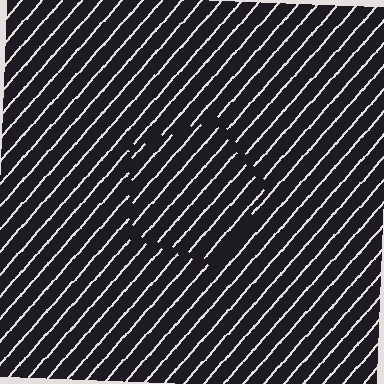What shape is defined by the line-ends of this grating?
An illusory pentagon. The interior of the shape contains the same grating, shifted by half a period — the contour is defined by the phase discontinuity where line-ends from the inner and outer gratings abut.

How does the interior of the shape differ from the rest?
The interior of the shape contains the same grating, shifted by half a period — the contour is defined by the phase discontinuity where line-ends from the inner and outer gratings abut.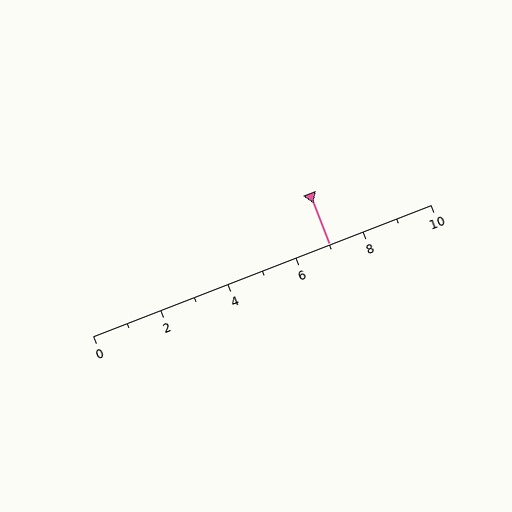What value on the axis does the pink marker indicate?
The marker indicates approximately 7.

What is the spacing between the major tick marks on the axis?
The major ticks are spaced 2 apart.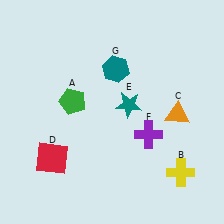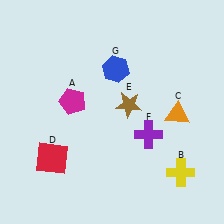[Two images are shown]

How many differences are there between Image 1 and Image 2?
There are 3 differences between the two images.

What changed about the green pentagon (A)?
In Image 1, A is green. In Image 2, it changed to magenta.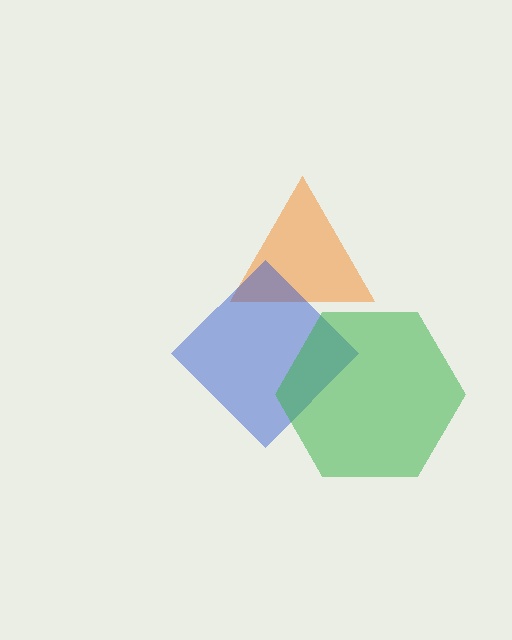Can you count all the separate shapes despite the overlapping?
Yes, there are 3 separate shapes.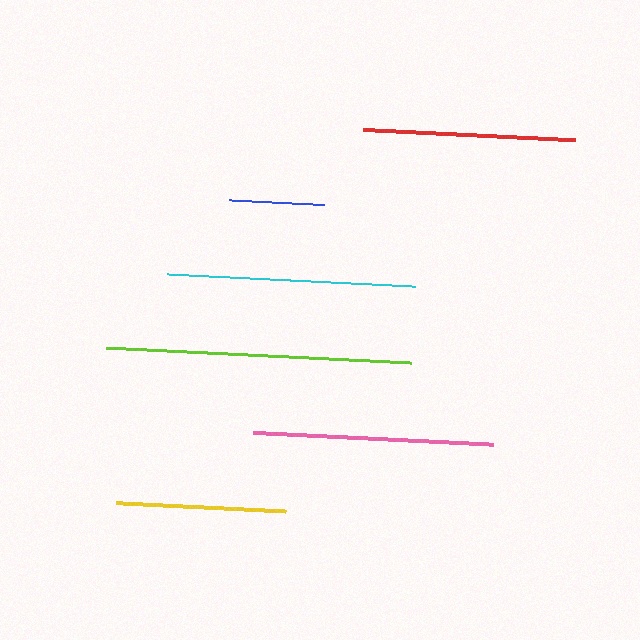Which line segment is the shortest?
The blue line is the shortest at approximately 94 pixels.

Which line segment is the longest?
The lime line is the longest at approximately 305 pixels.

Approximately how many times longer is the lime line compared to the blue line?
The lime line is approximately 3.2 times the length of the blue line.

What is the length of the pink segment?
The pink segment is approximately 240 pixels long.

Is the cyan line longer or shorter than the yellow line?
The cyan line is longer than the yellow line.